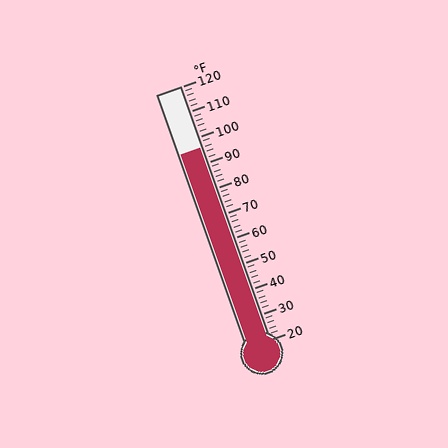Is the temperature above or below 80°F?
The temperature is above 80°F.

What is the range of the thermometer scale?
The thermometer scale ranges from 20°F to 120°F.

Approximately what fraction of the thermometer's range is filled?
The thermometer is filled to approximately 75% of its range.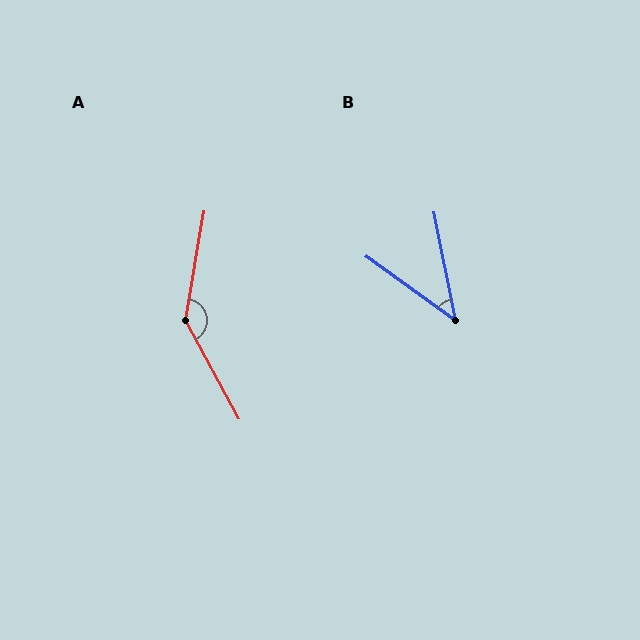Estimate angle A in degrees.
Approximately 142 degrees.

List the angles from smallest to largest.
B (43°), A (142°).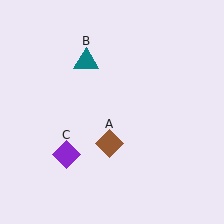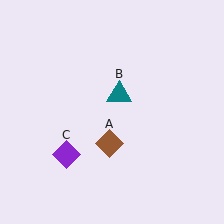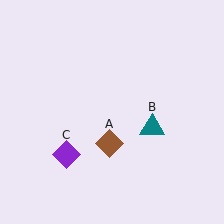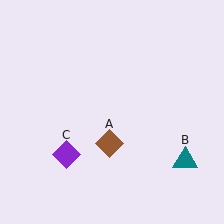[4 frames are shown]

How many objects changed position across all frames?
1 object changed position: teal triangle (object B).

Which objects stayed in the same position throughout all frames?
Brown diamond (object A) and purple diamond (object C) remained stationary.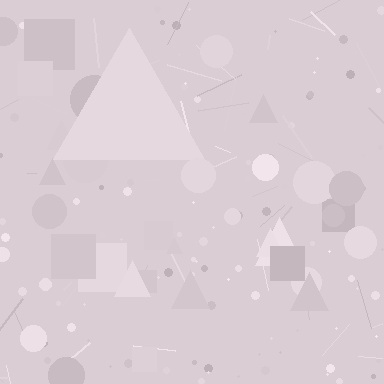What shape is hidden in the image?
A triangle is hidden in the image.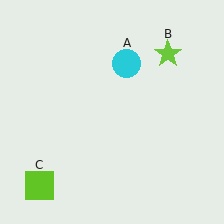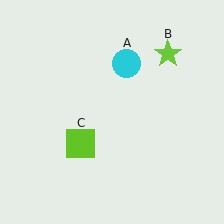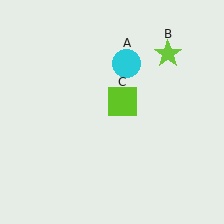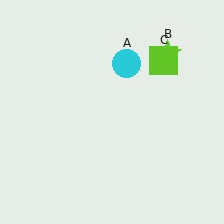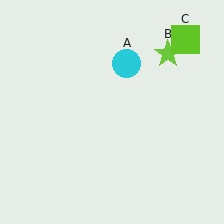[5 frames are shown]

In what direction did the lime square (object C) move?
The lime square (object C) moved up and to the right.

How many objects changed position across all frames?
1 object changed position: lime square (object C).